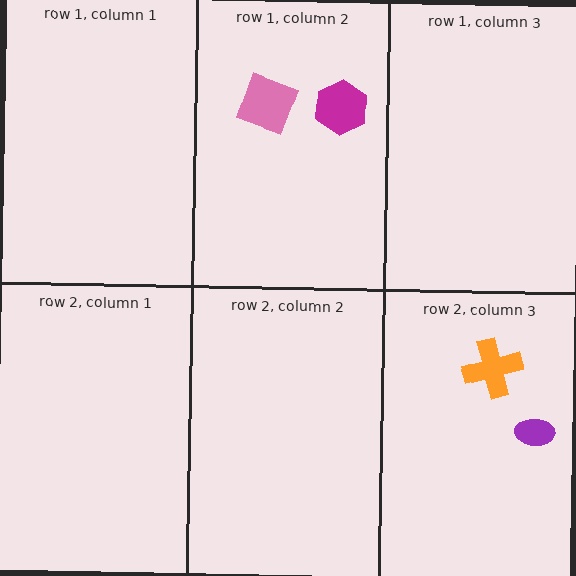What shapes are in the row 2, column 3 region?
The purple ellipse, the orange cross.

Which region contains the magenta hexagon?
The row 1, column 2 region.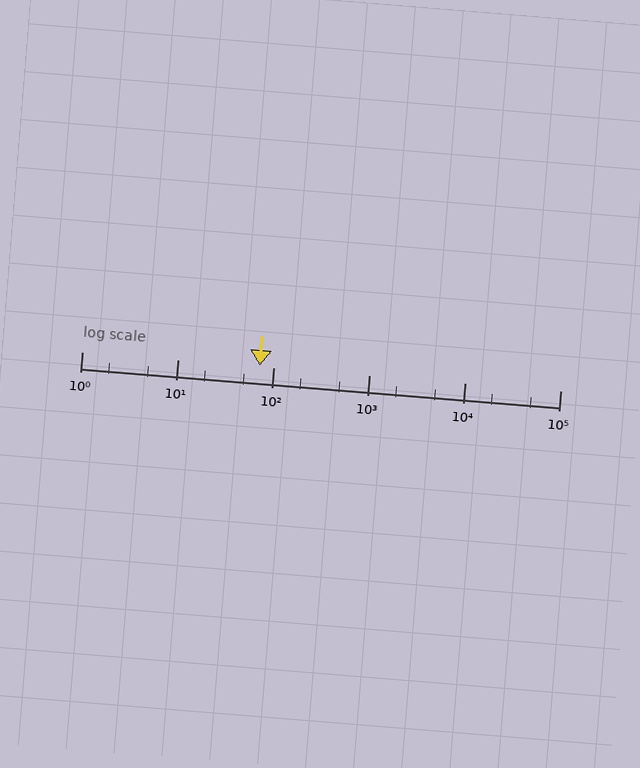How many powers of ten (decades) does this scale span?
The scale spans 5 decades, from 1 to 100000.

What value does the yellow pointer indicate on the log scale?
The pointer indicates approximately 73.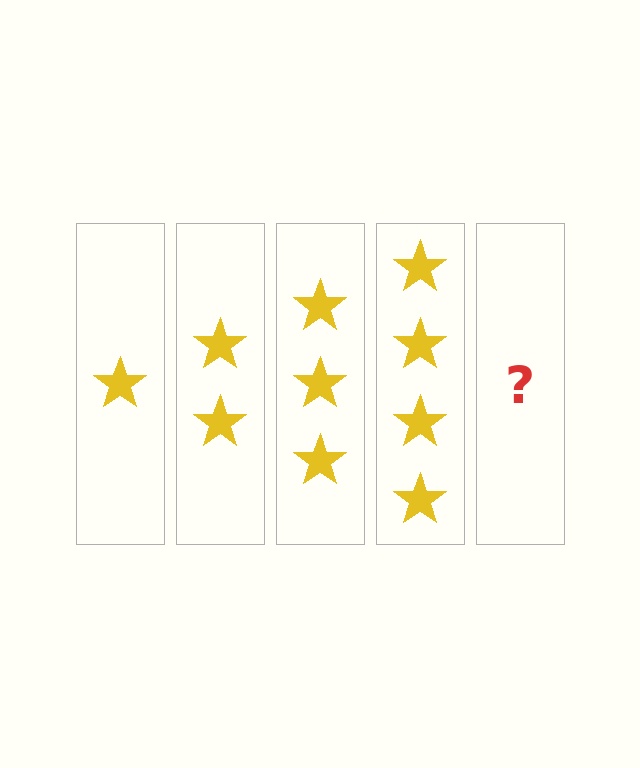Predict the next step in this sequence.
The next step is 5 stars.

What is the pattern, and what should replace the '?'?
The pattern is that each step adds one more star. The '?' should be 5 stars.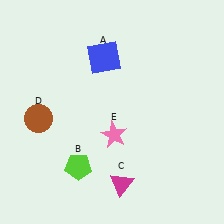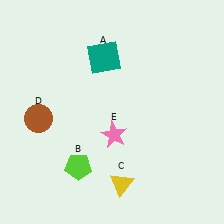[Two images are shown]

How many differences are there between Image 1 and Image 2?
There are 2 differences between the two images.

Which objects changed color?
A changed from blue to teal. C changed from magenta to yellow.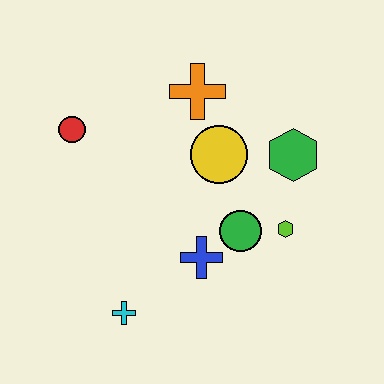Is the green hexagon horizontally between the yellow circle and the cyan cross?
No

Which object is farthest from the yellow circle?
The cyan cross is farthest from the yellow circle.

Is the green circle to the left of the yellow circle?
No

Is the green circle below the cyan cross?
No